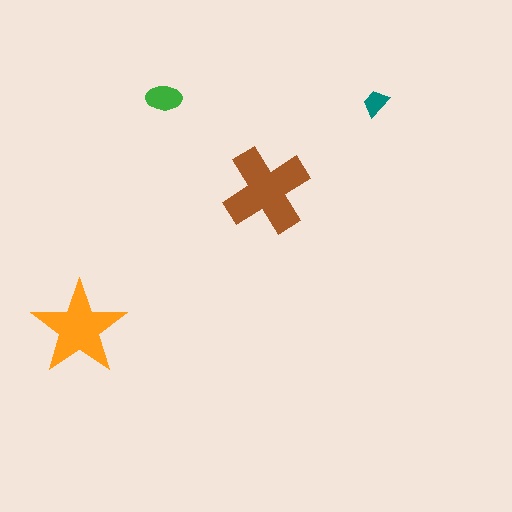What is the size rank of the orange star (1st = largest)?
2nd.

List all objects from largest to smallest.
The brown cross, the orange star, the green ellipse, the teal trapezoid.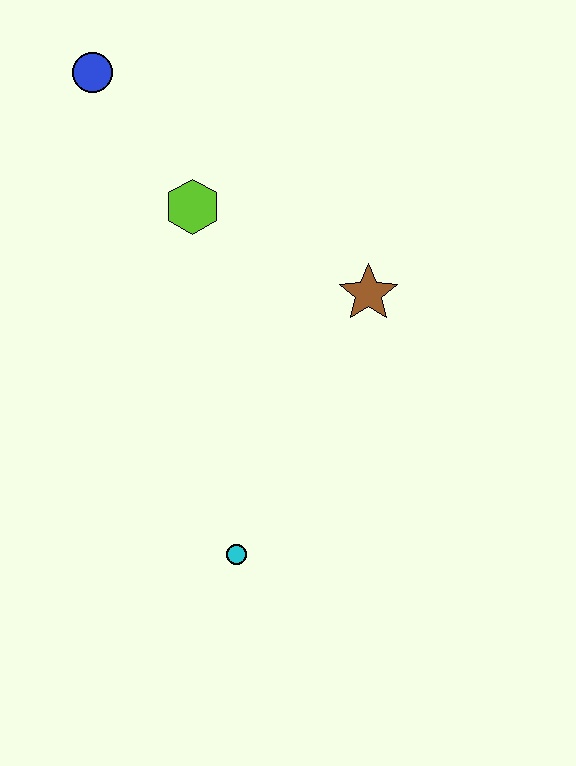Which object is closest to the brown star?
The lime hexagon is closest to the brown star.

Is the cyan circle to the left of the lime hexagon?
No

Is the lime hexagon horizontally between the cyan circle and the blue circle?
Yes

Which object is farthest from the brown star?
The blue circle is farthest from the brown star.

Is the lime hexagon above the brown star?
Yes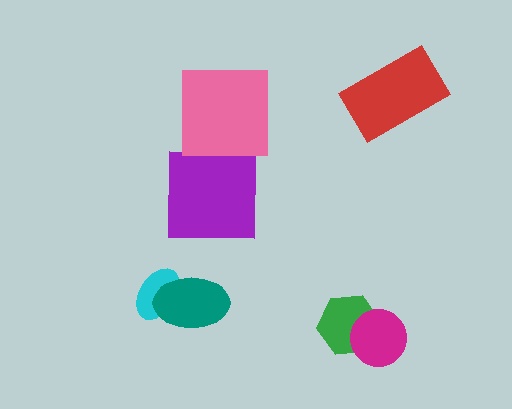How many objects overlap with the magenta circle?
1 object overlaps with the magenta circle.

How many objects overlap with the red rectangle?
0 objects overlap with the red rectangle.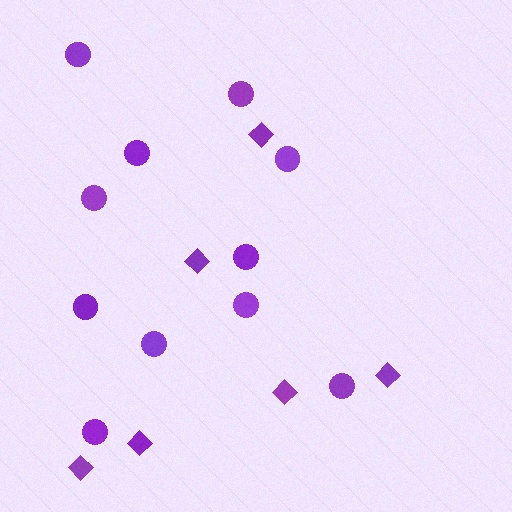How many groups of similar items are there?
There are 2 groups: one group of diamonds (6) and one group of circles (11).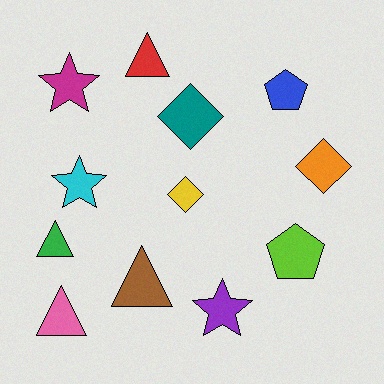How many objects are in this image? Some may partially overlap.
There are 12 objects.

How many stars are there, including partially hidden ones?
There are 3 stars.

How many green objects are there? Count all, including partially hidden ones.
There is 1 green object.